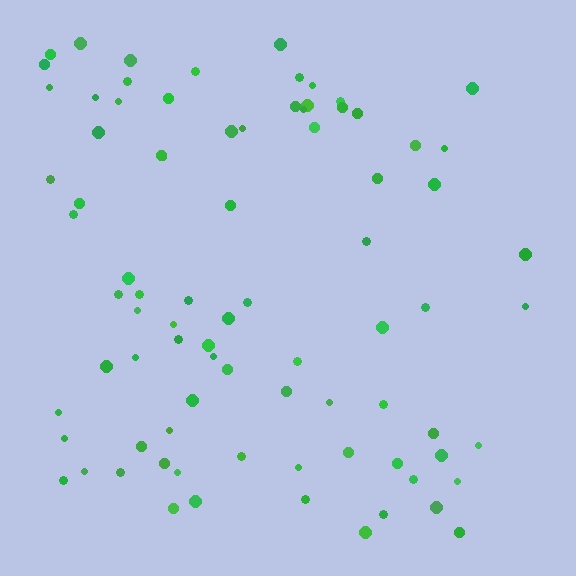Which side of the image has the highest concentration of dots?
The left.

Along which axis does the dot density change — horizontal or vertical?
Horizontal.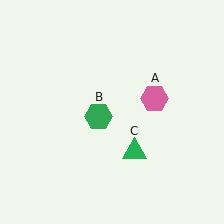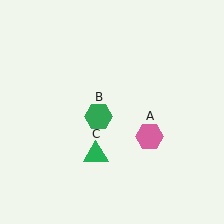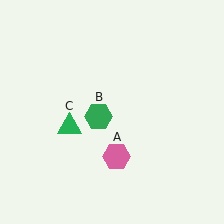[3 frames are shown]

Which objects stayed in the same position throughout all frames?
Green hexagon (object B) remained stationary.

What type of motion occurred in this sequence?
The pink hexagon (object A), green triangle (object C) rotated clockwise around the center of the scene.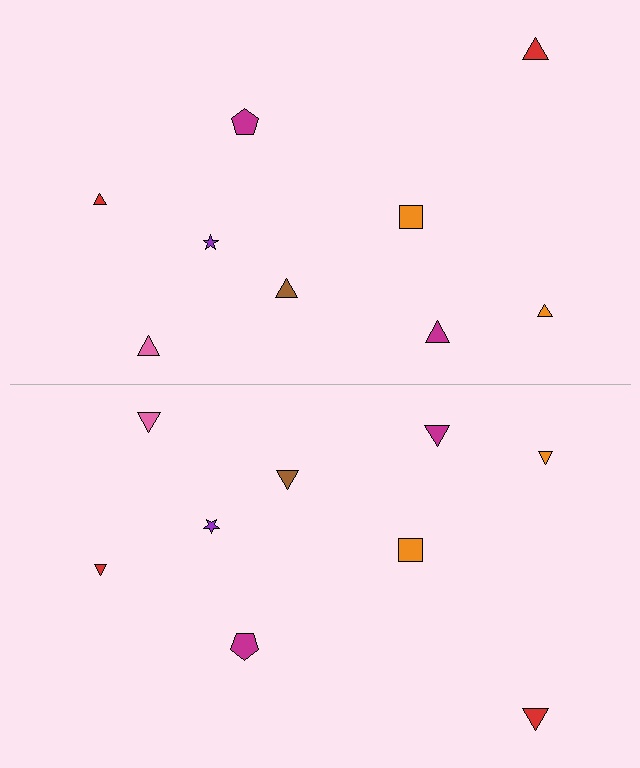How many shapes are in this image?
There are 18 shapes in this image.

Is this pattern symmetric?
Yes, this pattern has bilateral (reflection) symmetry.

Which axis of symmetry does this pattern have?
The pattern has a horizontal axis of symmetry running through the center of the image.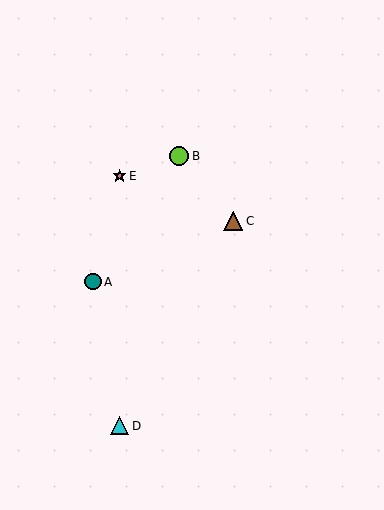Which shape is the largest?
The lime circle (labeled B) is the largest.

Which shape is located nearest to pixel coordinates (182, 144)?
The lime circle (labeled B) at (179, 156) is nearest to that location.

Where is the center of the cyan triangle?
The center of the cyan triangle is at (119, 426).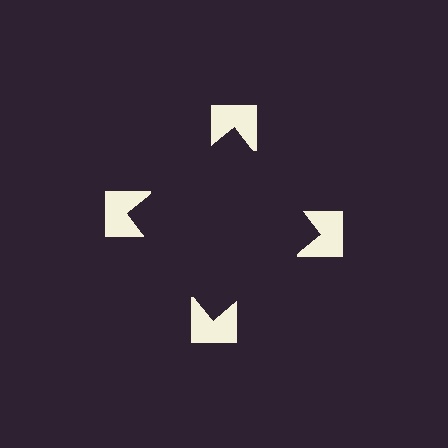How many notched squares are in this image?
There are 4 — one at each vertex of the illusory square.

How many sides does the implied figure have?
4 sides.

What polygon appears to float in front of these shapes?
An illusory square — its edges are inferred from the aligned wedge cuts in the notched squares, not physically drawn.